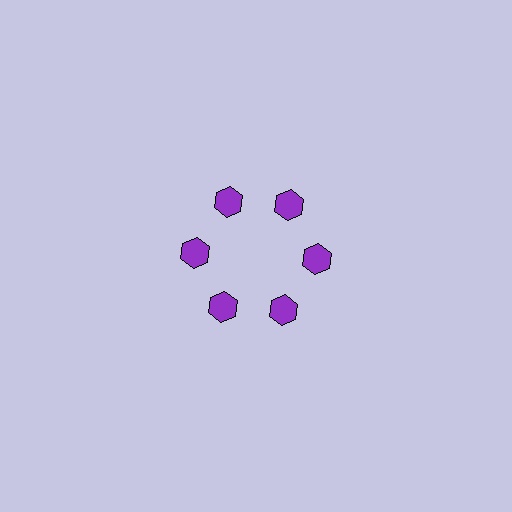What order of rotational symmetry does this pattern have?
This pattern has 6-fold rotational symmetry.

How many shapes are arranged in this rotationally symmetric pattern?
There are 6 shapes, arranged in 6 groups of 1.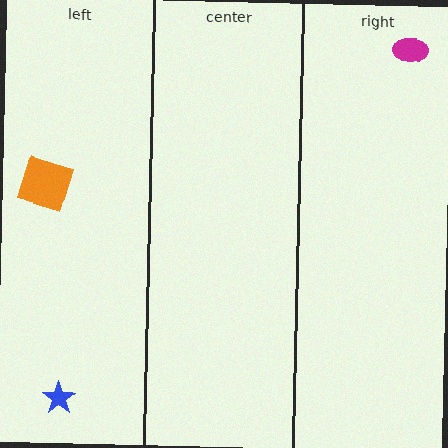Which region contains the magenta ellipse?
The right region.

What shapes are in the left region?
The orange square, the blue star.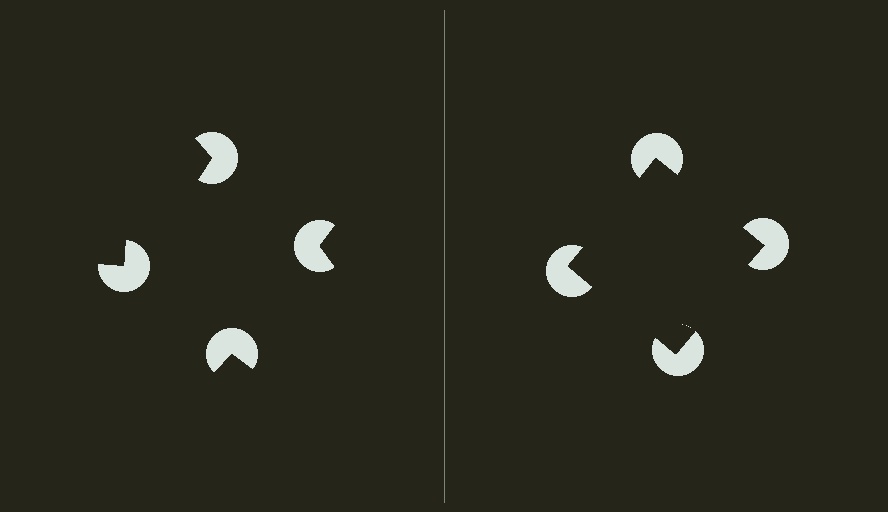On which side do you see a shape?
An illusory square appears on the right side. On the left side the wedge cuts are rotated, so no coherent shape forms.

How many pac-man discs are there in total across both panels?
8 — 4 on each side.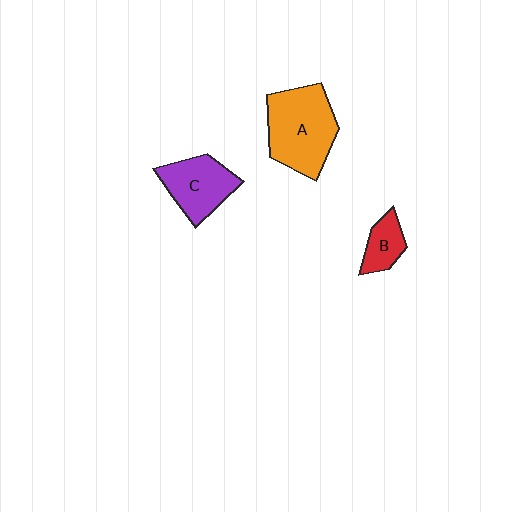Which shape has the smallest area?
Shape B (red).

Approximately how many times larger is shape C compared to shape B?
Approximately 1.9 times.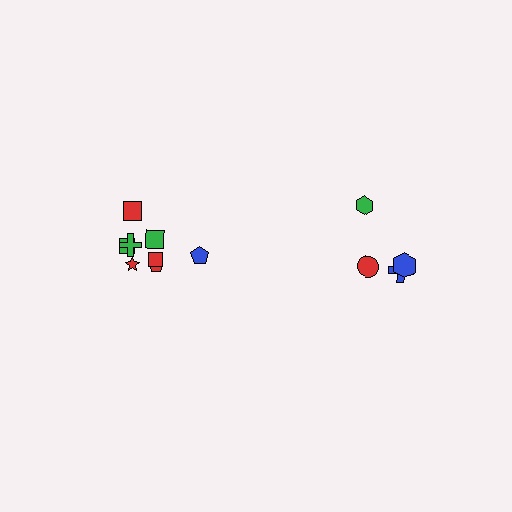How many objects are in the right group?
There are 4 objects.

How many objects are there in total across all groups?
There are 12 objects.